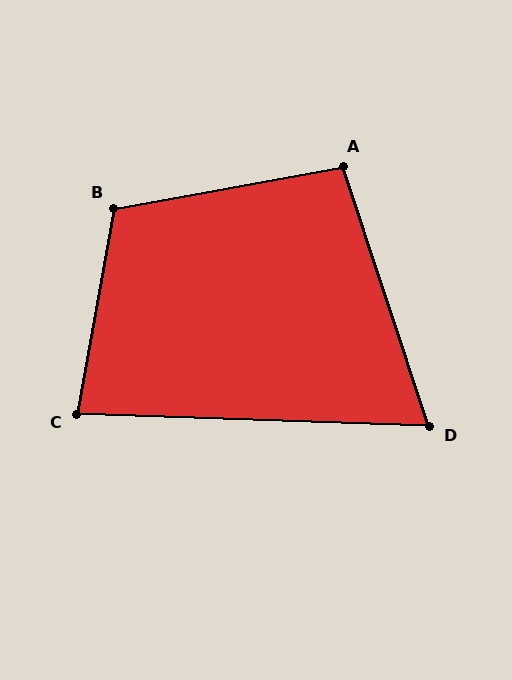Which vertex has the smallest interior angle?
D, at approximately 70 degrees.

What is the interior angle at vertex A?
Approximately 98 degrees (obtuse).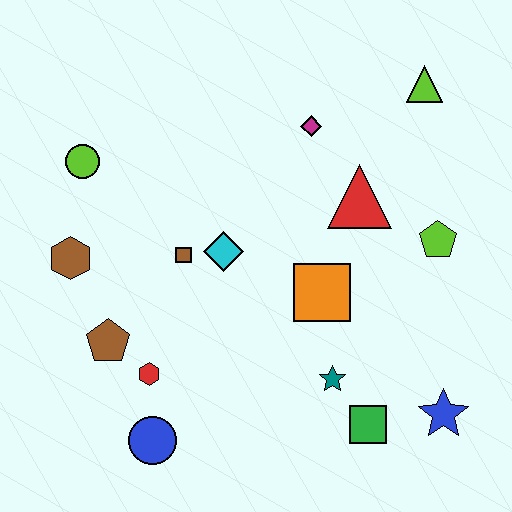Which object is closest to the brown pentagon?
The red hexagon is closest to the brown pentagon.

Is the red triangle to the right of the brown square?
Yes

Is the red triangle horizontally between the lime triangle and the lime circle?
Yes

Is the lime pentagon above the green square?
Yes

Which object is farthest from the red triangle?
The blue circle is farthest from the red triangle.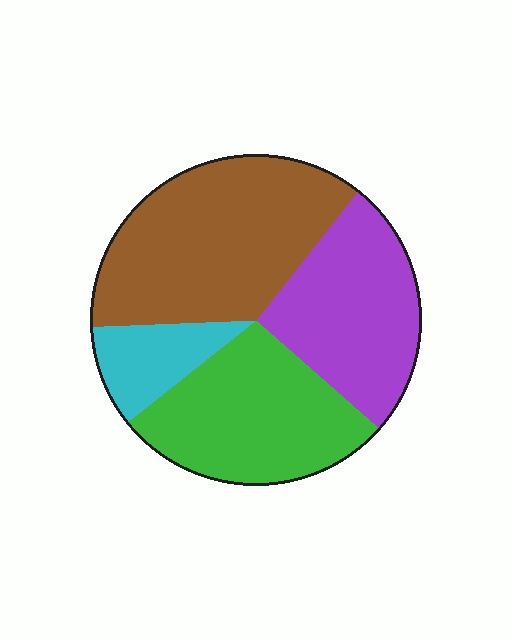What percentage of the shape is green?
Green takes up between a sixth and a third of the shape.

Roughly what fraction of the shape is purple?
Purple covers 26% of the shape.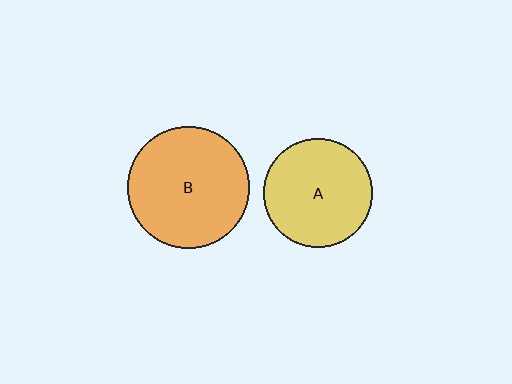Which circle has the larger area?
Circle B (orange).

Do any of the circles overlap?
No, none of the circles overlap.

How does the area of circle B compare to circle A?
Approximately 1.2 times.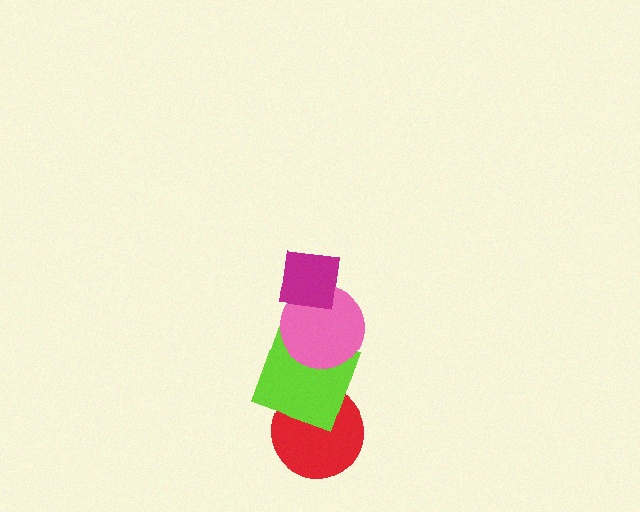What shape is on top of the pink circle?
The magenta square is on top of the pink circle.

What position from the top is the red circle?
The red circle is 4th from the top.